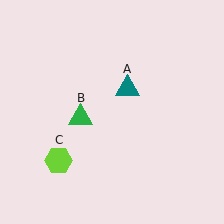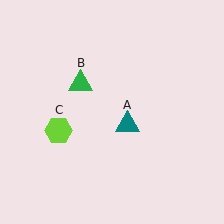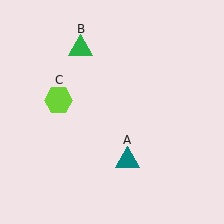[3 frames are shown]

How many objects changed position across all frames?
3 objects changed position: teal triangle (object A), green triangle (object B), lime hexagon (object C).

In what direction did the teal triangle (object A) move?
The teal triangle (object A) moved down.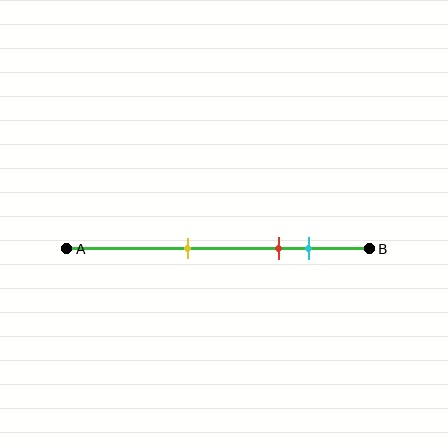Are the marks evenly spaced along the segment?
No, the marks are not evenly spaced.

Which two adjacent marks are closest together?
The red and cyan marks are the closest adjacent pair.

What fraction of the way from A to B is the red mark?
The red mark is approximately 70% (0.7) of the way from A to B.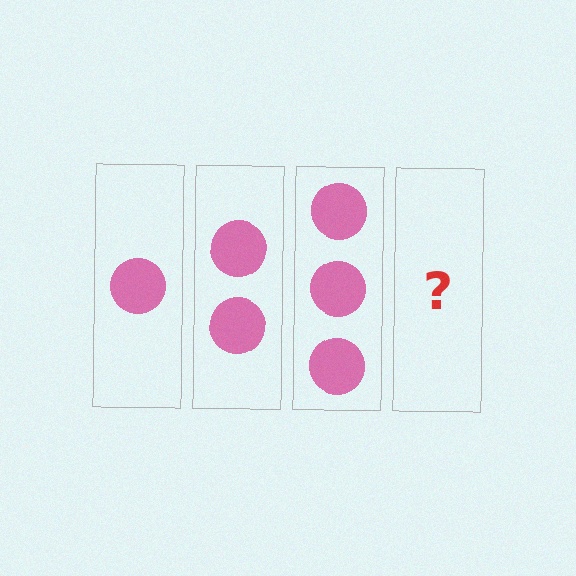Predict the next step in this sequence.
The next step is 4 circles.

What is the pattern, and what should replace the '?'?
The pattern is that each step adds one more circle. The '?' should be 4 circles.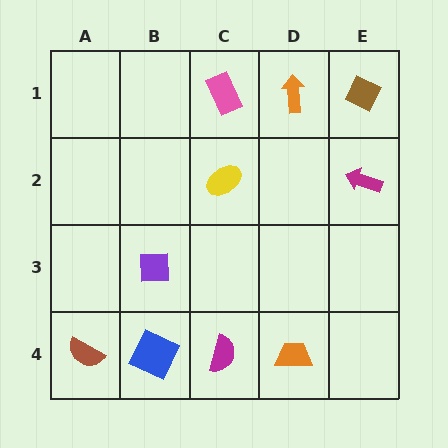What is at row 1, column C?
A pink rectangle.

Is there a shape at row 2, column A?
No, that cell is empty.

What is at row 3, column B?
A purple square.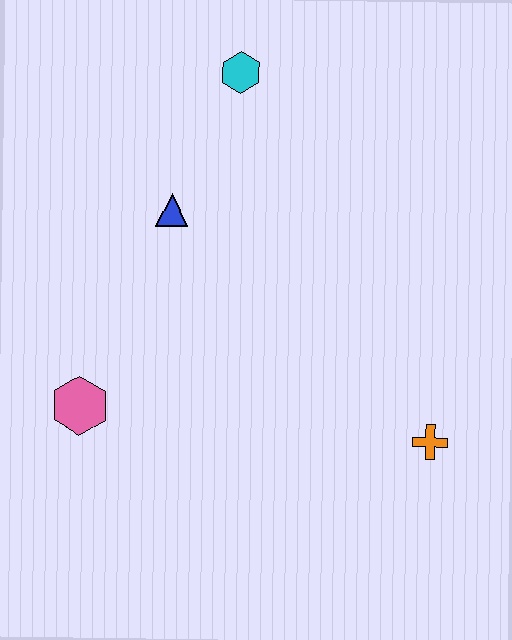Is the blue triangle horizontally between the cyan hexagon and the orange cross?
No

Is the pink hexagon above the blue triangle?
No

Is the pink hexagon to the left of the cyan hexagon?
Yes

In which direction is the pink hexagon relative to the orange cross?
The pink hexagon is to the left of the orange cross.